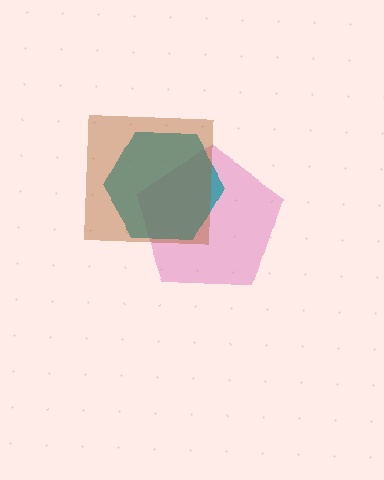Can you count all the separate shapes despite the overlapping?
Yes, there are 3 separate shapes.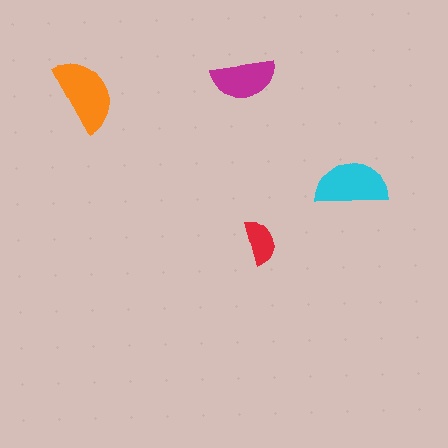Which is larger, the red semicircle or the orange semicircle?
The orange one.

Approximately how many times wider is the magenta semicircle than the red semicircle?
About 1.5 times wider.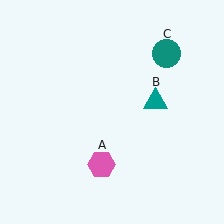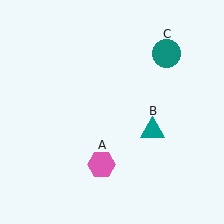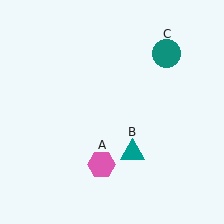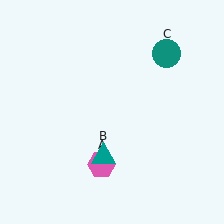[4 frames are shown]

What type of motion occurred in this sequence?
The teal triangle (object B) rotated clockwise around the center of the scene.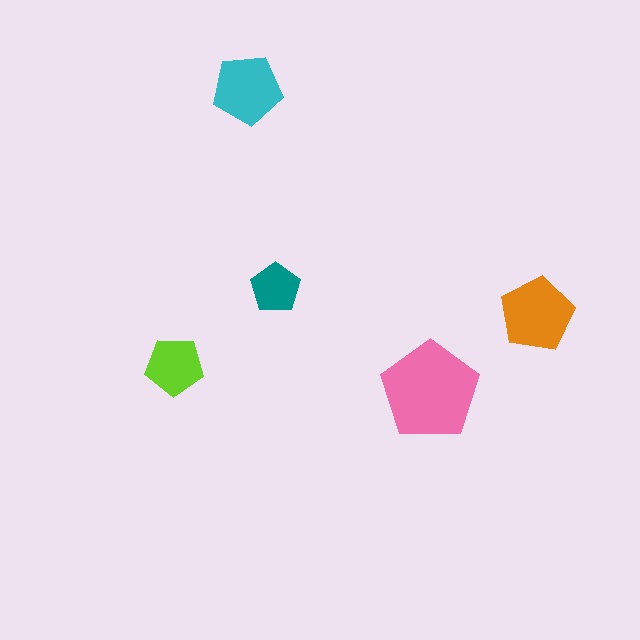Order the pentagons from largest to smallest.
the pink one, the orange one, the cyan one, the lime one, the teal one.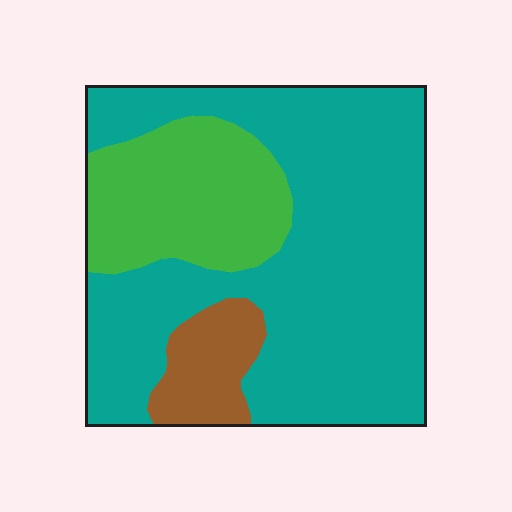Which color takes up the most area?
Teal, at roughly 70%.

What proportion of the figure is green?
Green takes up less than a quarter of the figure.